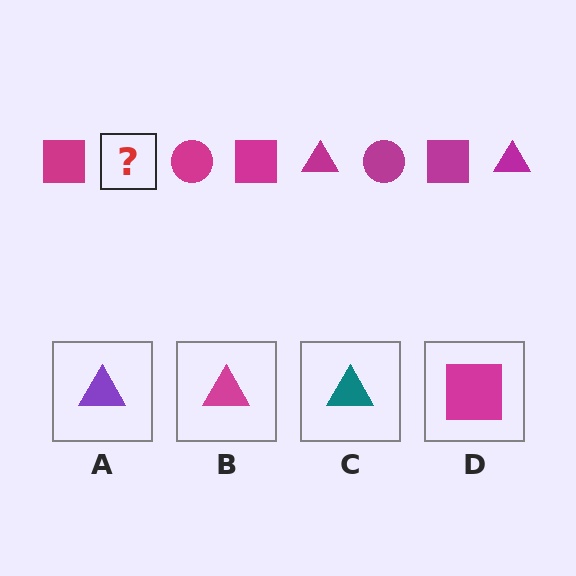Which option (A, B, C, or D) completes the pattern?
B.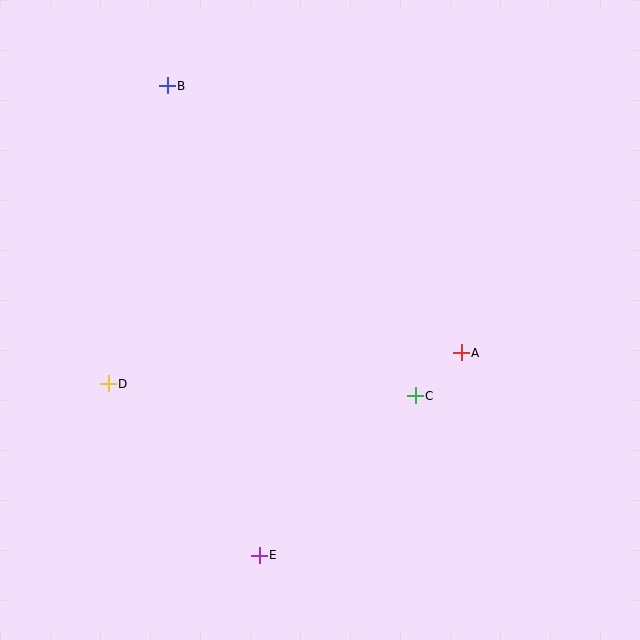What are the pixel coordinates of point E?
Point E is at (259, 555).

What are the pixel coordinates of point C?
Point C is at (415, 396).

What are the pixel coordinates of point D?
Point D is at (108, 384).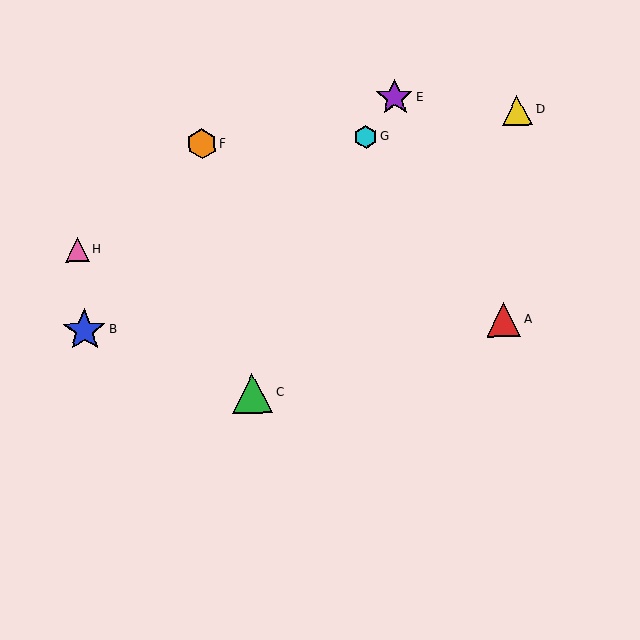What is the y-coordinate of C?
Object C is at y≈393.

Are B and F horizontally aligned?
No, B is at y≈330 and F is at y≈144.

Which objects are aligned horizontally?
Objects A, B are aligned horizontally.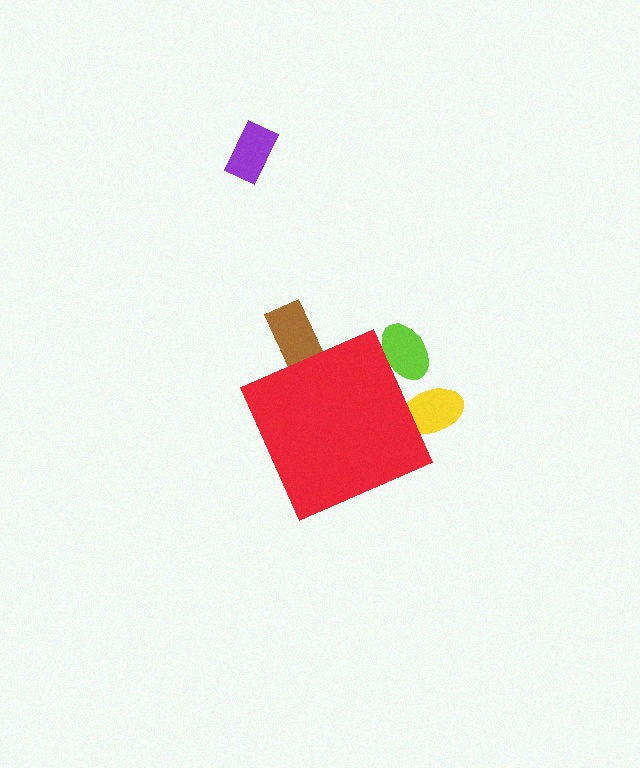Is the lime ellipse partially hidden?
Yes, the lime ellipse is partially hidden behind the red diamond.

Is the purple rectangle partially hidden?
No, the purple rectangle is fully visible.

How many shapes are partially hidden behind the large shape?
3 shapes are partially hidden.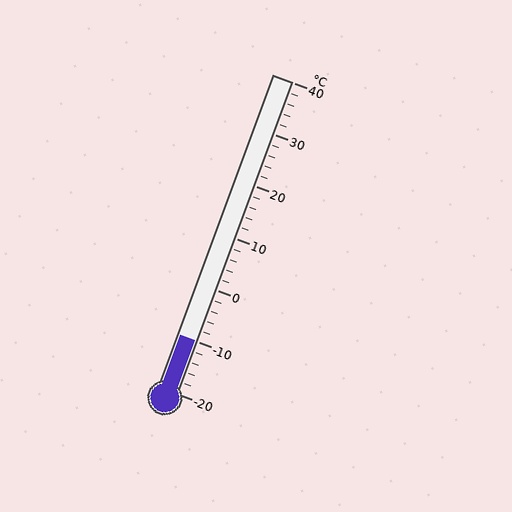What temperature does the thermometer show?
The thermometer shows approximately -10°C.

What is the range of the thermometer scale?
The thermometer scale ranges from -20°C to 40°C.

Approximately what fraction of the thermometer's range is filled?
The thermometer is filled to approximately 15% of its range.